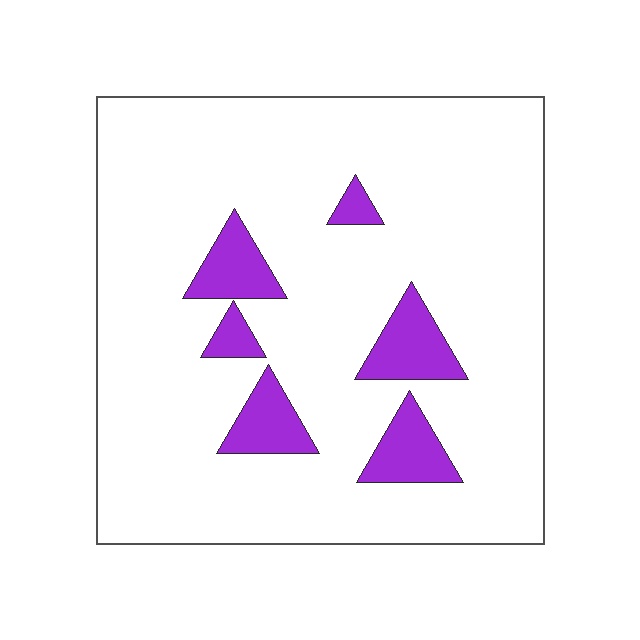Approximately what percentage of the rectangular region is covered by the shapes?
Approximately 10%.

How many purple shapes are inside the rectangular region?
6.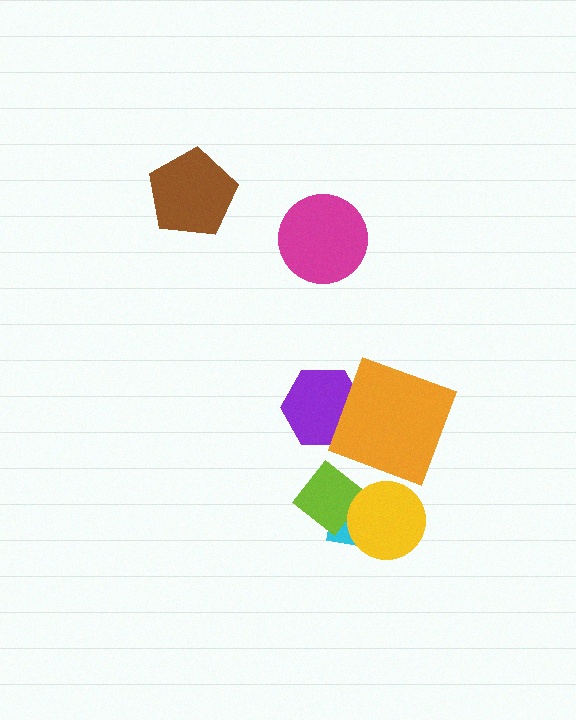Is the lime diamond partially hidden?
Yes, it is partially covered by another shape.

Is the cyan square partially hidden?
Yes, it is partially covered by another shape.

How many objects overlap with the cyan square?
2 objects overlap with the cyan square.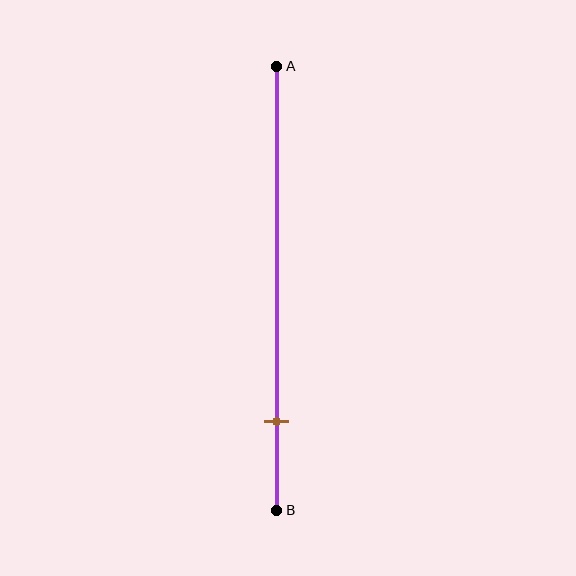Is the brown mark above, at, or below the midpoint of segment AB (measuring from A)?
The brown mark is below the midpoint of segment AB.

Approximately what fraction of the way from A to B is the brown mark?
The brown mark is approximately 80% of the way from A to B.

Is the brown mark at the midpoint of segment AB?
No, the mark is at about 80% from A, not at the 50% midpoint.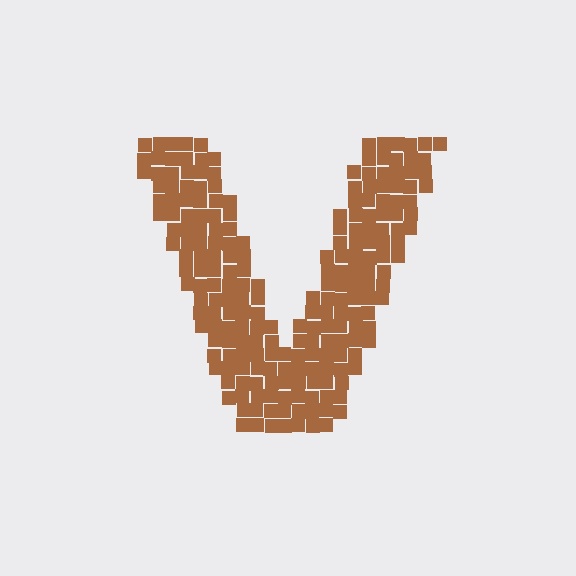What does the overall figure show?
The overall figure shows the letter V.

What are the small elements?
The small elements are squares.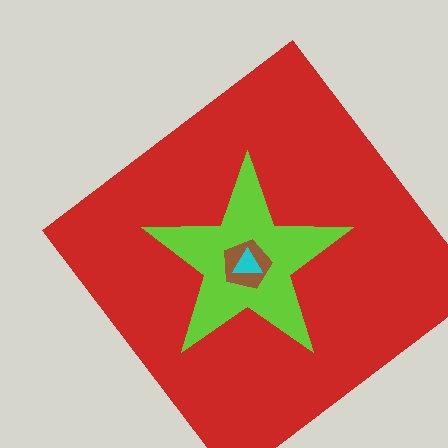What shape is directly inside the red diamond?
The lime star.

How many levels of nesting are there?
4.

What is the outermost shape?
The red diamond.